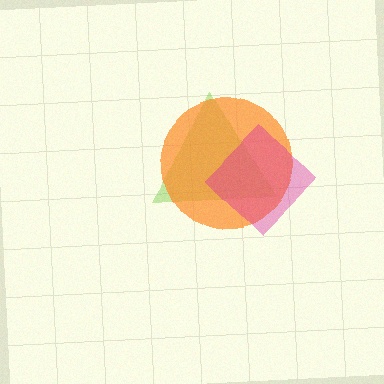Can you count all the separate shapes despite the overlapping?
Yes, there are 3 separate shapes.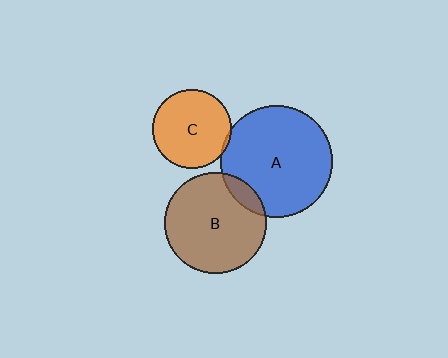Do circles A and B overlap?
Yes.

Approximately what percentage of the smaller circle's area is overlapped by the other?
Approximately 10%.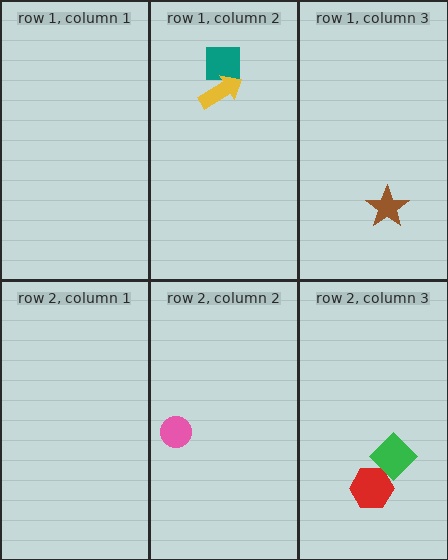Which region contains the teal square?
The row 1, column 2 region.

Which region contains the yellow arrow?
The row 1, column 2 region.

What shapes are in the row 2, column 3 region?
The red hexagon, the green diamond.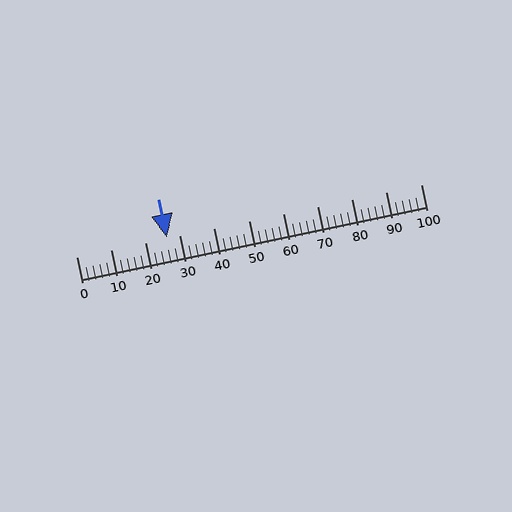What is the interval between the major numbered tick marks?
The major tick marks are spaced 10 units apart.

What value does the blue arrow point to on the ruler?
The blue arrow points to approximately 26.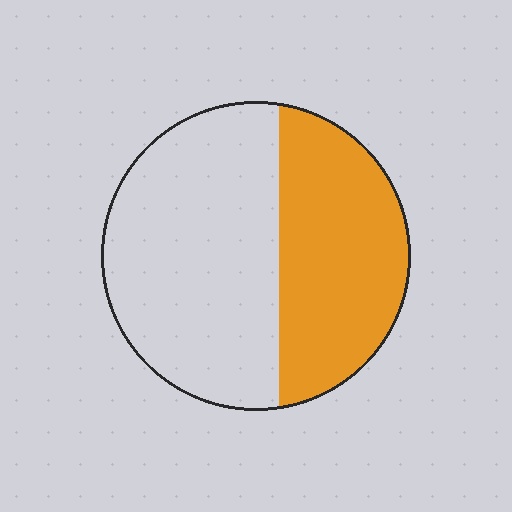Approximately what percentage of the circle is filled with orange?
Approximately 40%.